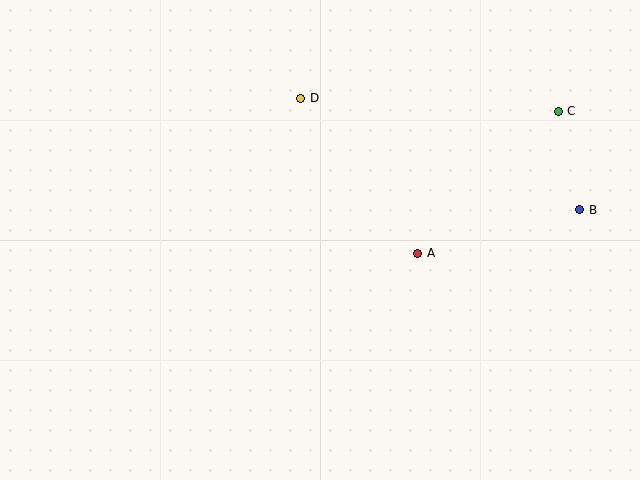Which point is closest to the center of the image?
Point A at (418, 253) is closest to the center.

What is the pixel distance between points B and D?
The distance between B and D is 300 pixels.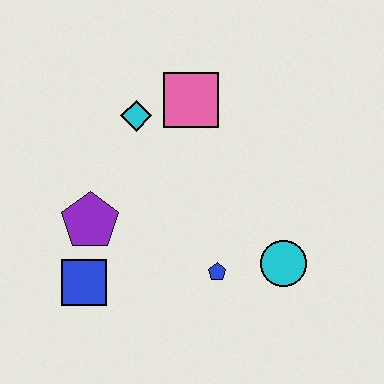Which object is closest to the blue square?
The purple pentagon is closest to the blue square.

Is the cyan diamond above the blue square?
Yes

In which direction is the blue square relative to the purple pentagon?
The blue square is below the purple pentagon.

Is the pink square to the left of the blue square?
No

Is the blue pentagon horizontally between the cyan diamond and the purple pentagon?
No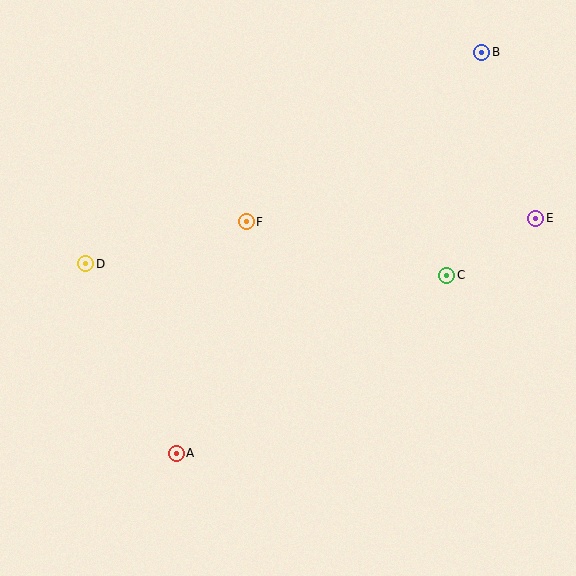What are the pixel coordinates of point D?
Point D is at (86, 264).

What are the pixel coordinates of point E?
Point E is at (536, 218).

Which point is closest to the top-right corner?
Point B is closest to the top-right corner.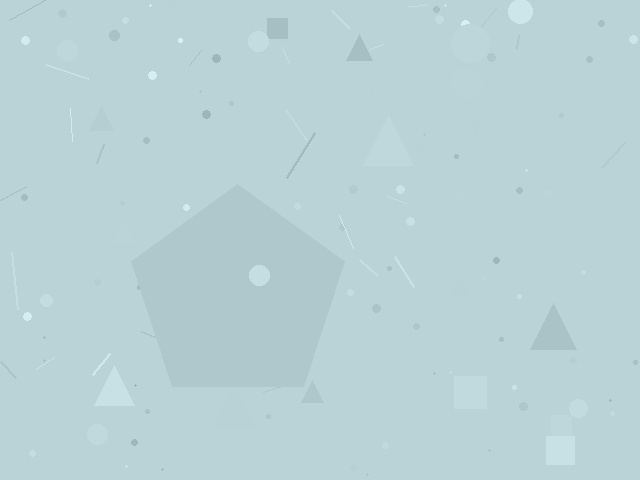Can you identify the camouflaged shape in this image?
The camouflaged shape is a pentagon.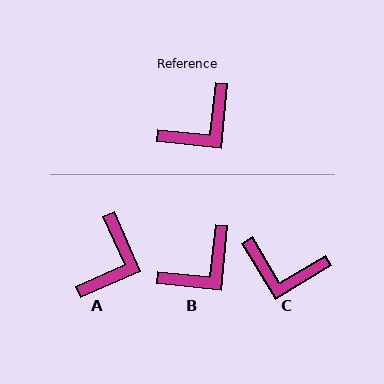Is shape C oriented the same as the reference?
No, it is off by about 53 degrees.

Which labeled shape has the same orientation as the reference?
B.